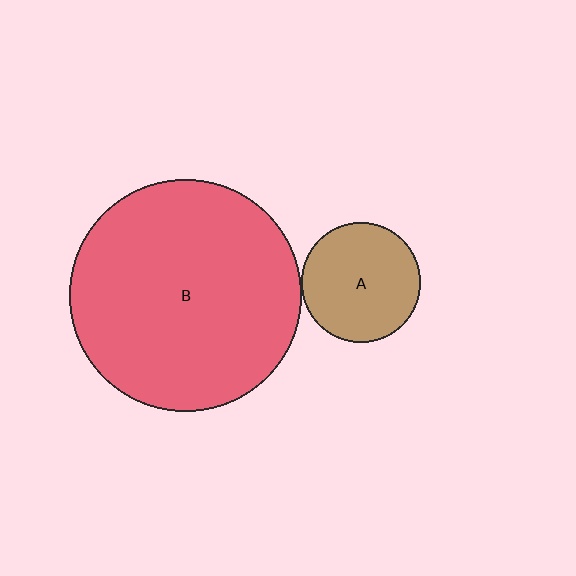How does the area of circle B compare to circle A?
Approximately 3.8 times.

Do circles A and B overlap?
Yes.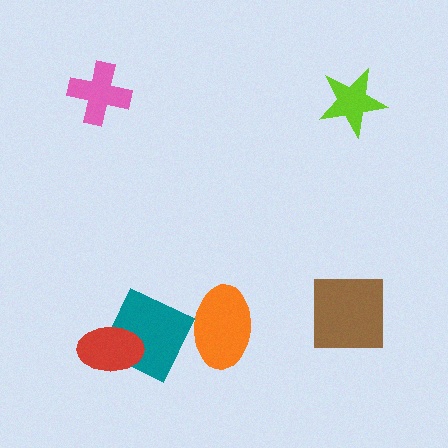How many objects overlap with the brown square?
0 objects overlap with the brown square.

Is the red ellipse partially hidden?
No, no other shape covers it.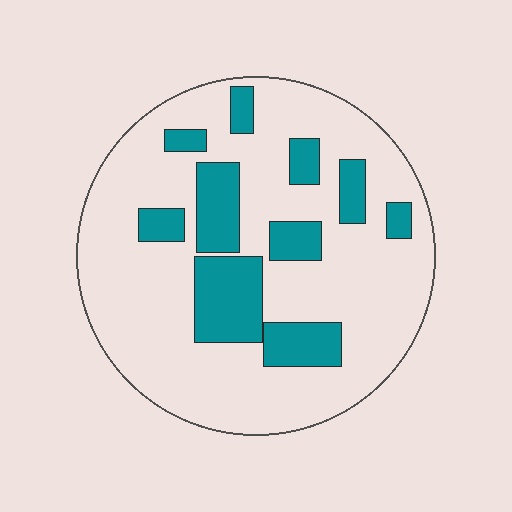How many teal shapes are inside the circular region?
10.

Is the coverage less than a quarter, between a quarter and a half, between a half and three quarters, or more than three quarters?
Less than a quarter.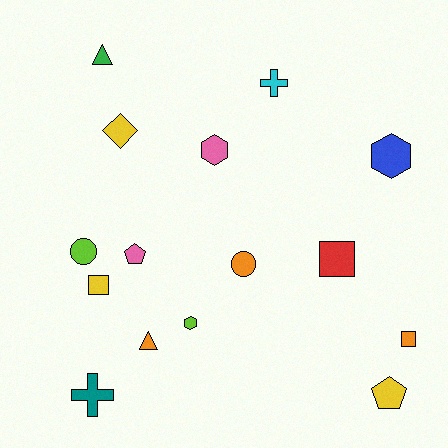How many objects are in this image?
There are 15 objects.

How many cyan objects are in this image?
There is 1 cyan object.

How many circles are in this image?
There are 2 circles.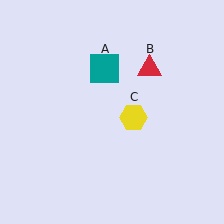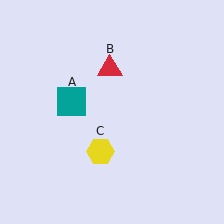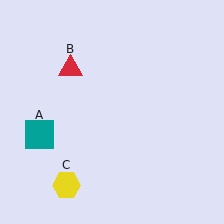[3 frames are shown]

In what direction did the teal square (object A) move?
The teal square (object A) moved down and to the left.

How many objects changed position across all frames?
3 objects changed position: teal square (object A), red triangle (object B), yellow hexagon (object C).